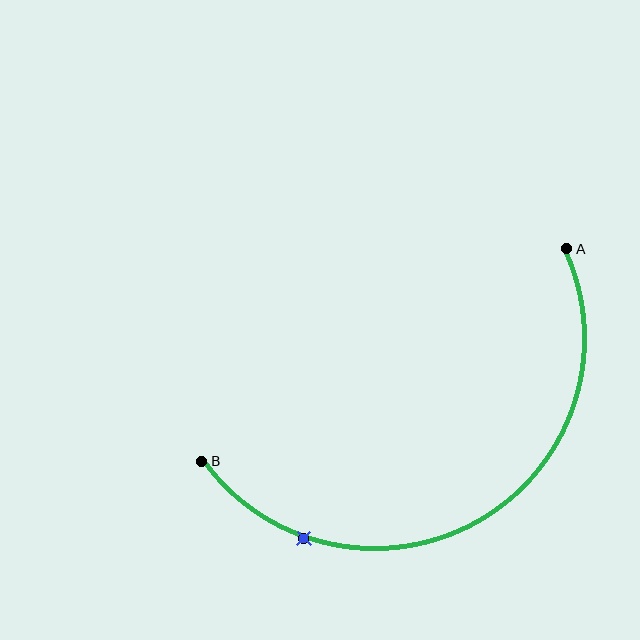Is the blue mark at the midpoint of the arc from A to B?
No. The blue mark lies on the arc but is closer to endpoint B. The arc midpoint would be at the point on the curve equidistant along the arc from both A and B.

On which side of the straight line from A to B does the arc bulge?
The arc bulges below the straight line connecting A and B.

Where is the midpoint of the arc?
The arc midpoint is the point on the curve farthest from the straight line joining A and B. It sits below that line.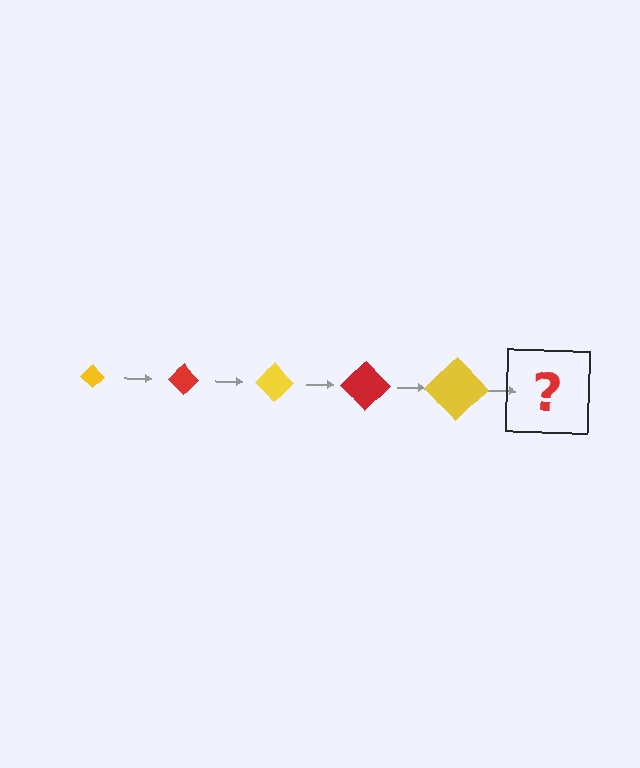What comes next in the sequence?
The next element should be a red diamond, larger than the previous one.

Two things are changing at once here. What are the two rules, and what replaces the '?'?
The two rules are that the diamond grows larger each step and the color cycles through yellow and red. The '?' should be a red diamond, larger than the previous one.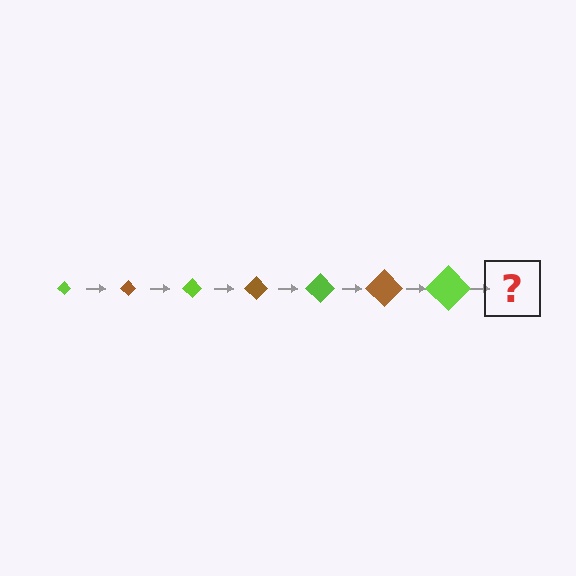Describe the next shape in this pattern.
It should be a brown diamond, larger than the previous one.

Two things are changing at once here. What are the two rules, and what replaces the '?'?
The two rules are that the diamond grows larger each step and the color cycles through lime and brown. The '?' should be a brown diamond, larger than the previous one.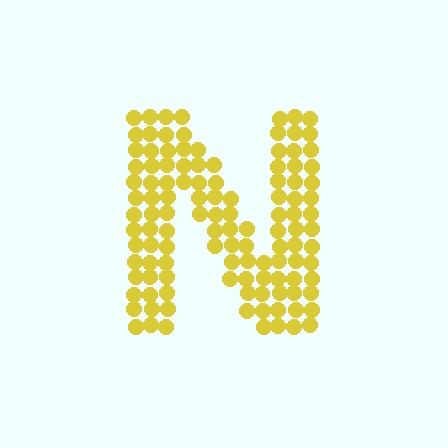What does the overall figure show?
The overall figure shows the letter N.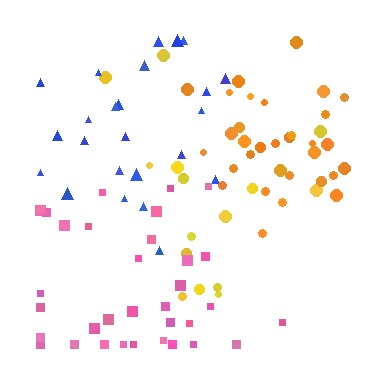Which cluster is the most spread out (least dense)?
Blue.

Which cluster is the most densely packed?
Orange.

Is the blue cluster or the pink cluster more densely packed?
Pink.